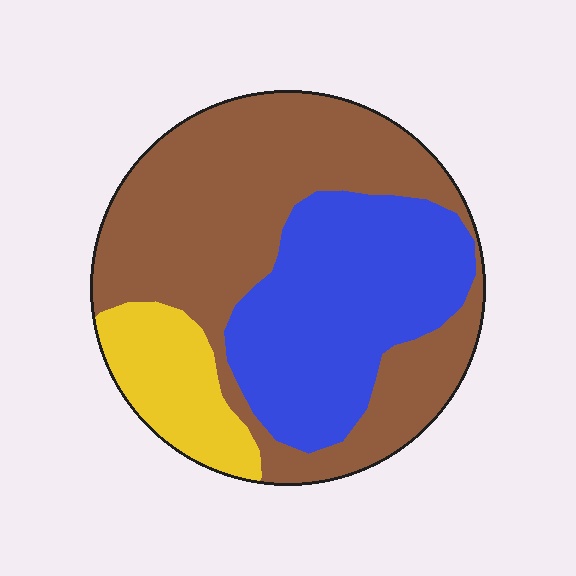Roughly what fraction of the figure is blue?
Blue takes up about one third (1/3) of the figure.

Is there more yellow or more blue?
Blue.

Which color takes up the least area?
Yellow, at roughly 15%.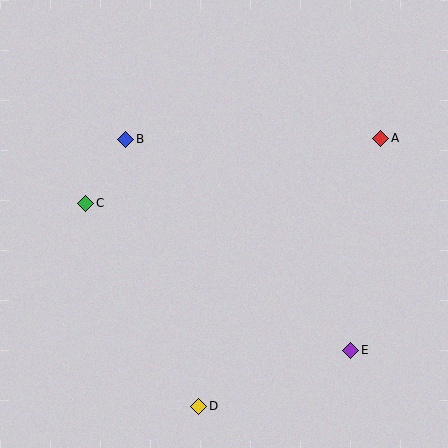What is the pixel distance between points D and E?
The distance between D and E is 162 pixels.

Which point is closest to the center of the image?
Point B at (126, 139) is closest to the center.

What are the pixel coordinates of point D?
Point D is at (199, 406).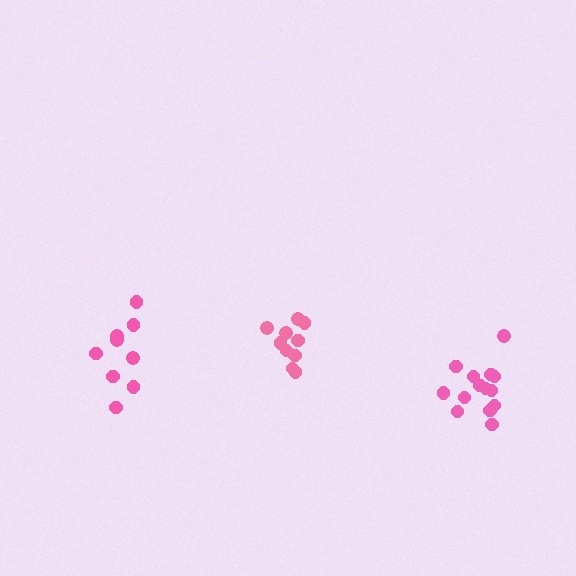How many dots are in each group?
Group 1: 10 dots, Group 2: 9 dots, Group 3: 14 dots (33 total).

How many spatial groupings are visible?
There are 3 spatial groupings.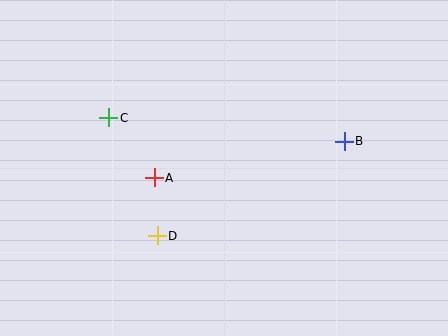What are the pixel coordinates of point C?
Point C is at (109, 118).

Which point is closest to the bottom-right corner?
Point B is closest to the bottom-right corner.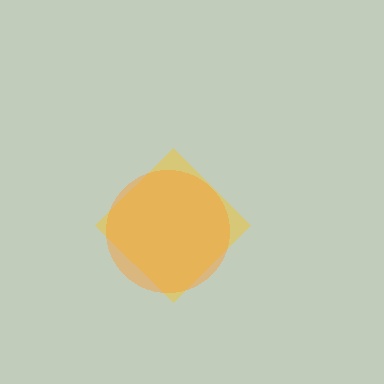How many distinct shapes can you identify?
There are 2 distinct shapes: a yellow diamond, an orange circle.